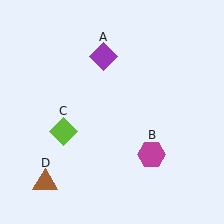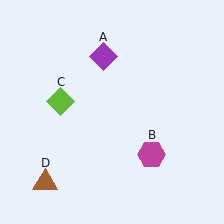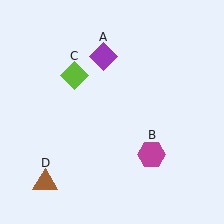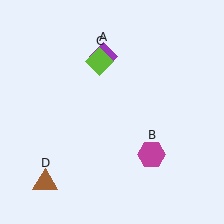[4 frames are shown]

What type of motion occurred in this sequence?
The lime diamond (object C) rotated clockwise around the center of the scene.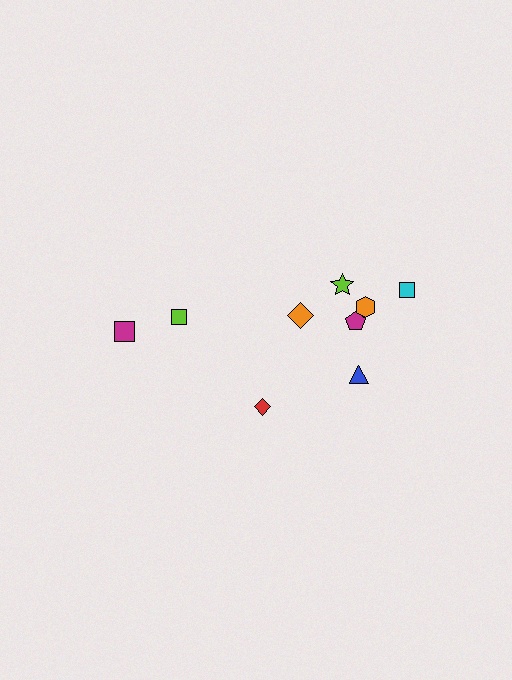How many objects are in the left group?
There are 3 objects.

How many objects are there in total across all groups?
There are 9 objects.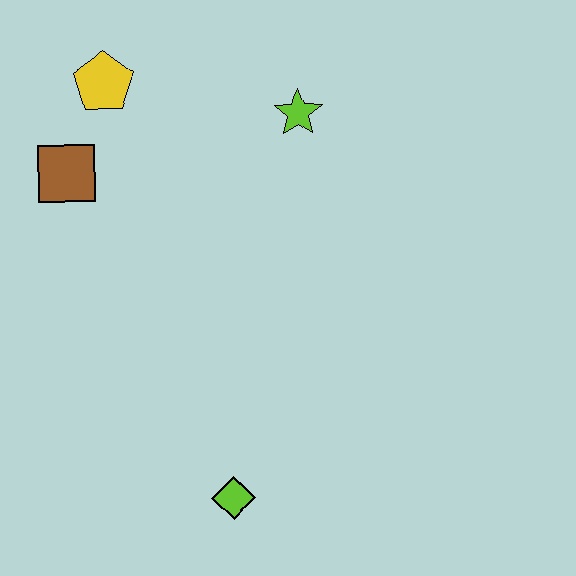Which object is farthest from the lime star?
The lime diamond is farthest from the lime star.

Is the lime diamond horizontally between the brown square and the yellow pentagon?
No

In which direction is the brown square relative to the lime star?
The brown square is to the left of the lime star.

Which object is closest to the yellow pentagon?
The brown square is closest to the yellow pentagon.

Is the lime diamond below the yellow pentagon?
Yes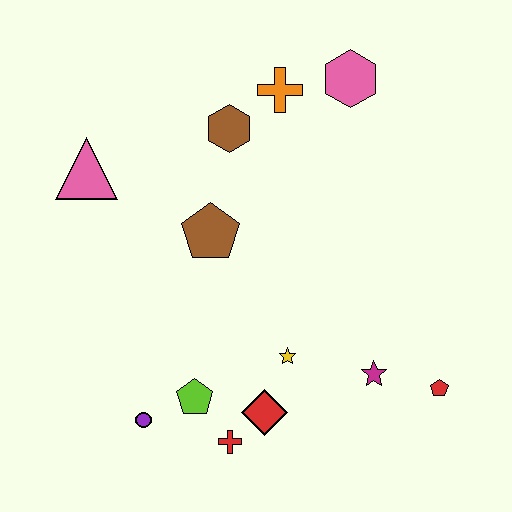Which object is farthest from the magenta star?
The pink triangle is farthest from the magenta star.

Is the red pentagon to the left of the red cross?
No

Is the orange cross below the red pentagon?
No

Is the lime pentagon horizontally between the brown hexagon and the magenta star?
No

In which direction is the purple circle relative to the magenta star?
The purple circle is to the left of the magenta star.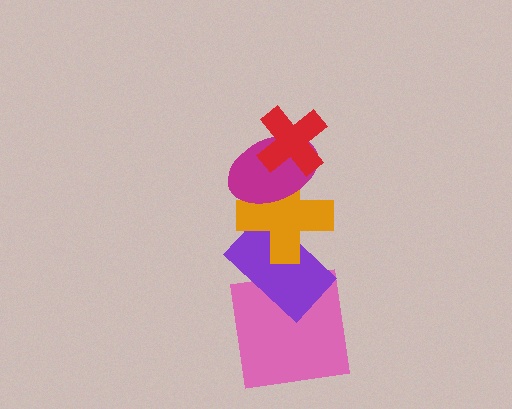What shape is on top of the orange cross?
The magenta ellipse is on top of the orange cross.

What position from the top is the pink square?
The pink square is 5th from the top.